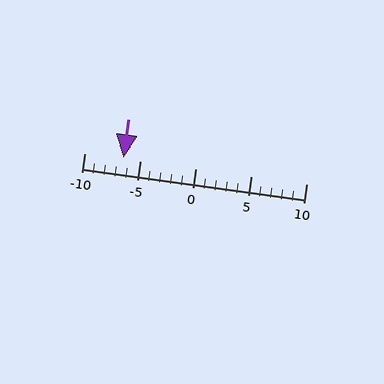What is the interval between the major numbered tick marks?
The major tick marks are spaced 5 units apart.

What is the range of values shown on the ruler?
The ruler shows values from -10 to 10.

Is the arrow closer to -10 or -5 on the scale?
The arrow is closer to -5.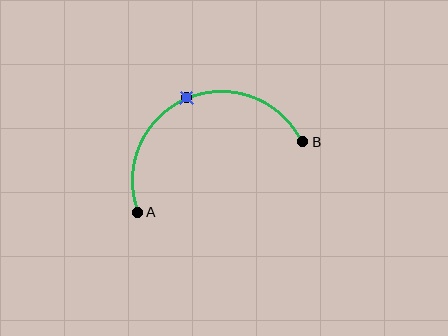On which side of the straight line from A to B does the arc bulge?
The arc bulges above the straight line connecting A and B.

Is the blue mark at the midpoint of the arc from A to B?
Yes. The blue mark lies on the arc at equal arc-length from both A and B — it is the arc midpoint.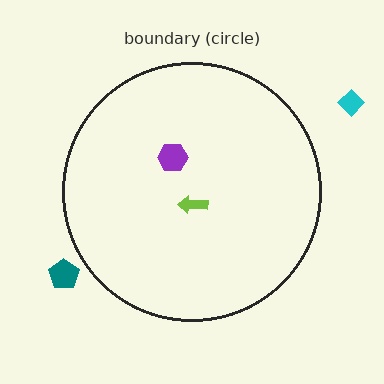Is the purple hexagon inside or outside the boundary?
Inside.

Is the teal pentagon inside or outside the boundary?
Outside.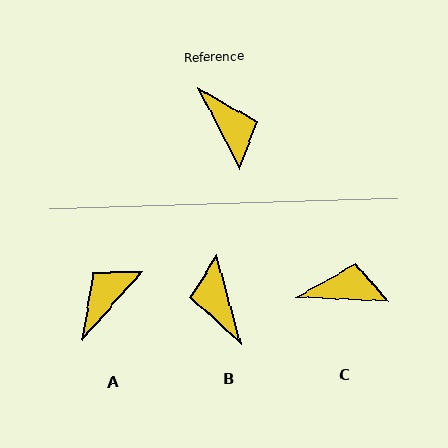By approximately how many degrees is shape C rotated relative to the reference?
Approximately 60 degrees counter-clockwise.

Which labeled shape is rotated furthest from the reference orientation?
B, about 168 degrees away.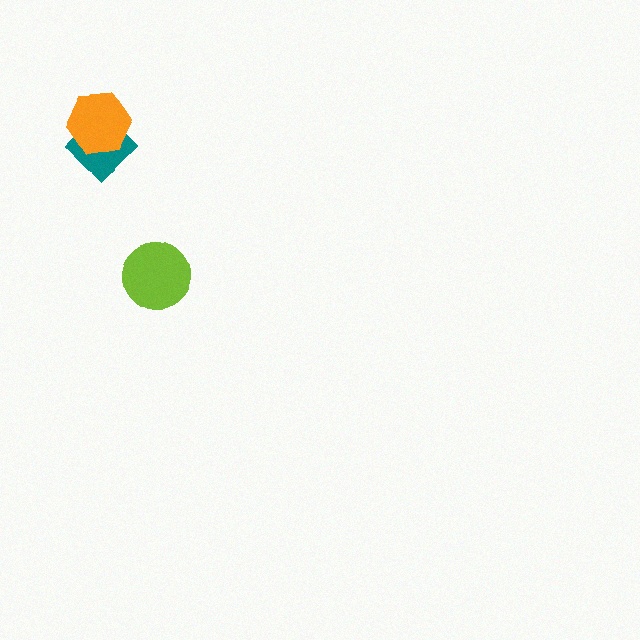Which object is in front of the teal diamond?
The orange hexagon is in front of the teal diamond.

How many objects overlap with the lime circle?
0 objects overlap with the lime circle.